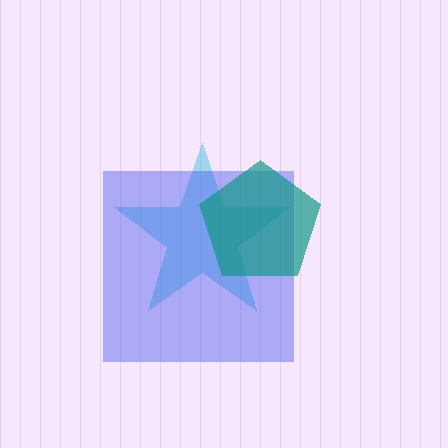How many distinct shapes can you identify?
There are 3 distinct shapes: a cyan star, a blue square, a teal pentagon.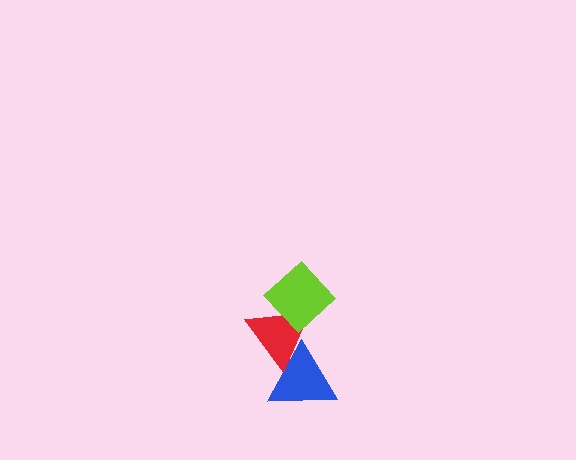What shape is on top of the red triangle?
The lime diamond is on top of the red triangle.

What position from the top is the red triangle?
The red triangle is 2nd from the top.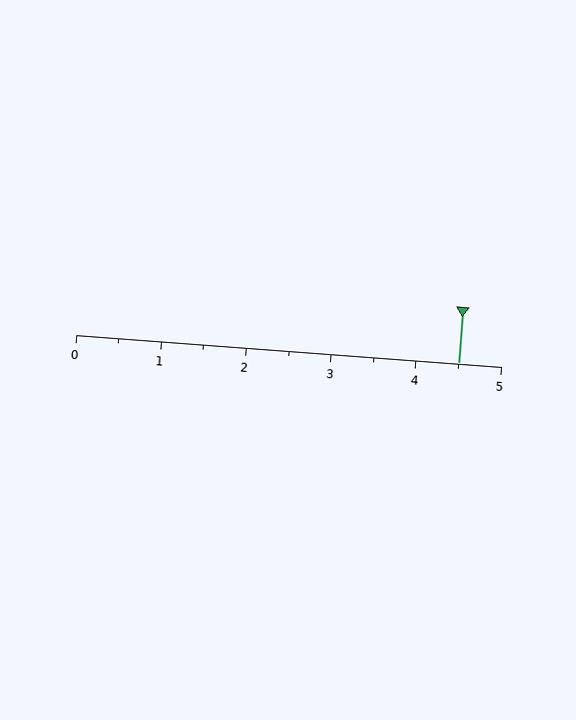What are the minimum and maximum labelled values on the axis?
The axis runs from 0 to 5.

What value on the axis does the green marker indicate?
The marker indicates approximately 4.5.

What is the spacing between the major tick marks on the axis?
The major ticks are spaced 1 apart.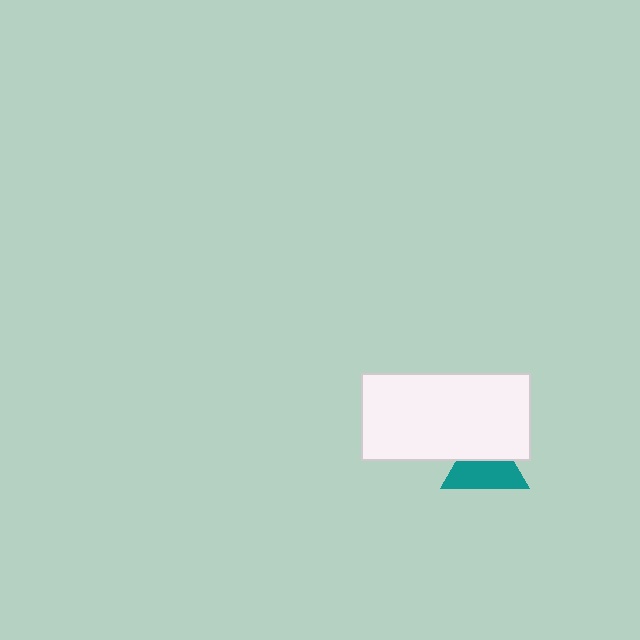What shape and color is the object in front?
The object in front is a white rectangle.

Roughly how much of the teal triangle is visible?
About half of it is visible (roughly 59%).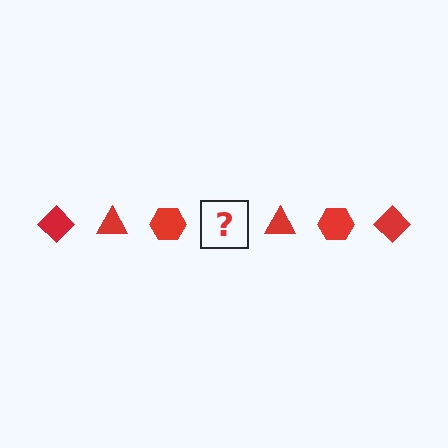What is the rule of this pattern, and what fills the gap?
The rule is that the pattern cycles through diamond, triangle, hexagon shapes in red. The gap should be filled with a red diamond.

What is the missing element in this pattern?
The missing element is a red diamond.